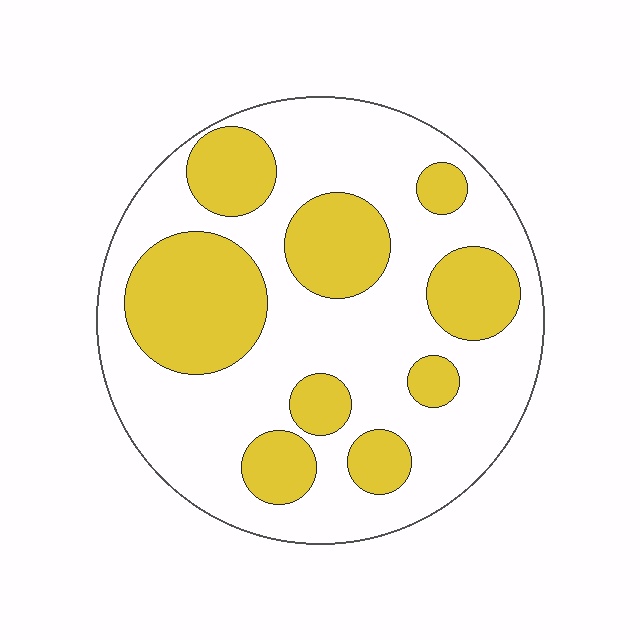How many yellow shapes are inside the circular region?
9.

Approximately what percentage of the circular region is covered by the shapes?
Approximately 35%.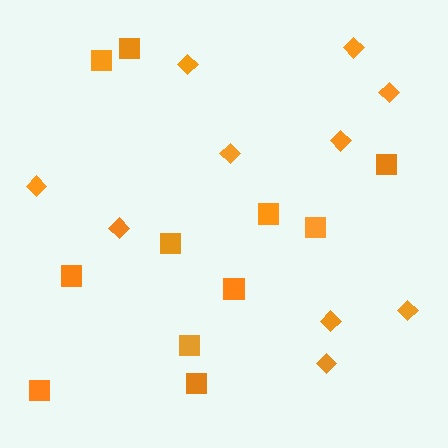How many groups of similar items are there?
There are 2 groups: one group of squares (11) and one group of diamonds (10).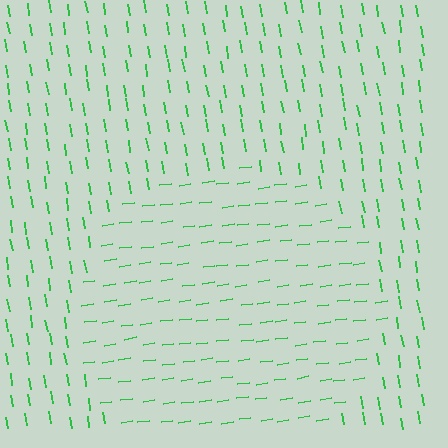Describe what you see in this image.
The image is filled with small green line segments. A circle region in the image has lines oriented differently from the surrounding lines, creating a visible texture boundary.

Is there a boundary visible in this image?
Yes, there is a texture boundary formed by a change in line orientation.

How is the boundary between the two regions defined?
The boundary is defined purely by a change in line orientation (approximately 88 degrees difference). All lines are the same color and thickness.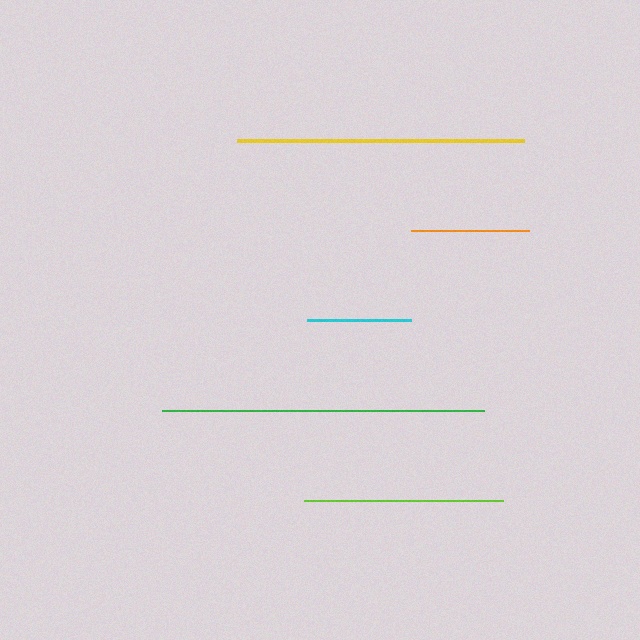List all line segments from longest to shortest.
From longest to shortest: green, yellow, lime, orange, cyan.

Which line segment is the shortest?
The cyan line is the shortest at approximately 104 pixels.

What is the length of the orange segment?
The orange segment is approximately 118 pixels long.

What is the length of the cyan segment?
The cyan segment is approximately 104 pixels long.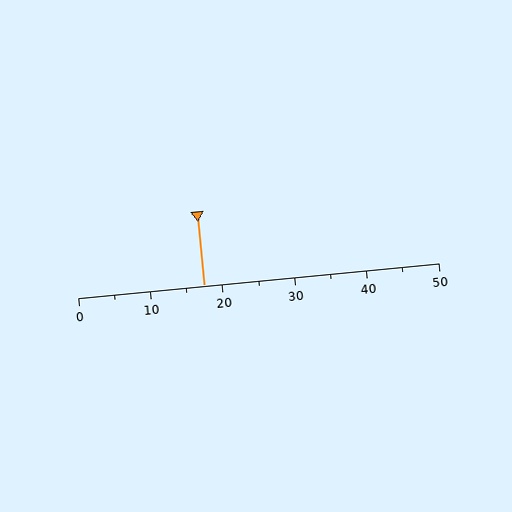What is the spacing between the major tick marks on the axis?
The major ticks are spaced 10 apart.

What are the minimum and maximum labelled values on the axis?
The axis runs from 0 to 50.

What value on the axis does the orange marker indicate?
The marker indicates approximately 17.5.